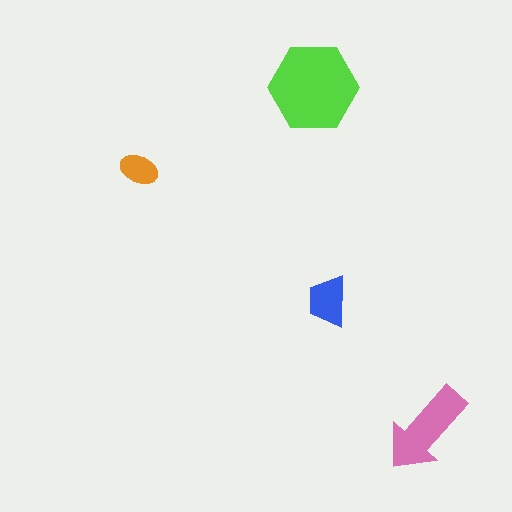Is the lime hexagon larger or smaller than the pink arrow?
Larger.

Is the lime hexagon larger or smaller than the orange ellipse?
Larger.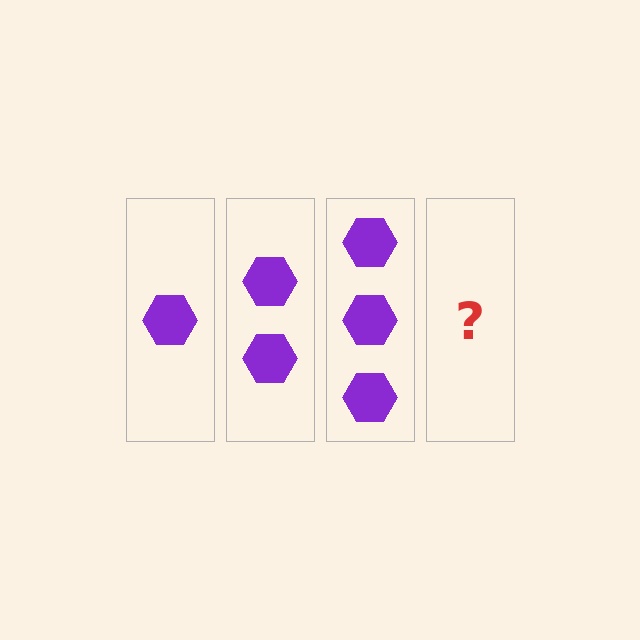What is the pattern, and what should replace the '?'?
The pattern is that each step adds one more hexagon. The '?' should be 4 hexagons.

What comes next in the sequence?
The next element should be 4 hexagons.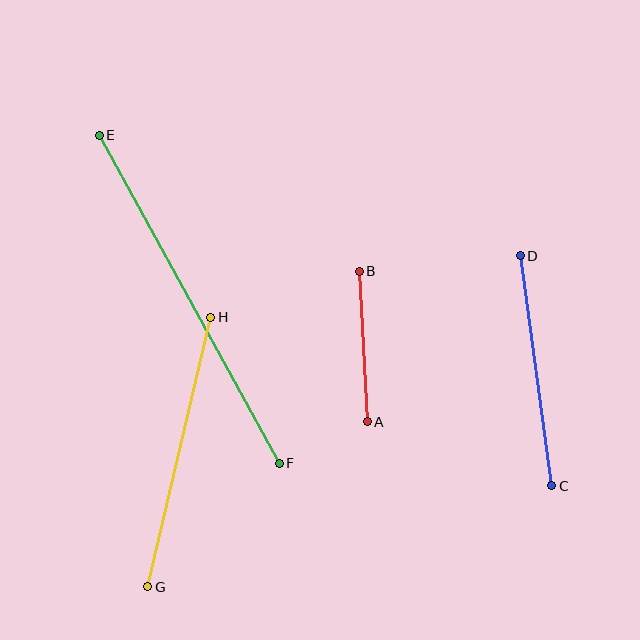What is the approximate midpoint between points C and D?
The midpoint is at approximately (536, 371) pixels.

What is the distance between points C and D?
The distance is approximately 232 pixels.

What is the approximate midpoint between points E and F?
The midpoint is at approximately (189, 299) pixels.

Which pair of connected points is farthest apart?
Points E and F are farthest apart.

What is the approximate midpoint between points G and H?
The midpoint is at approximately (179, 452) pixels.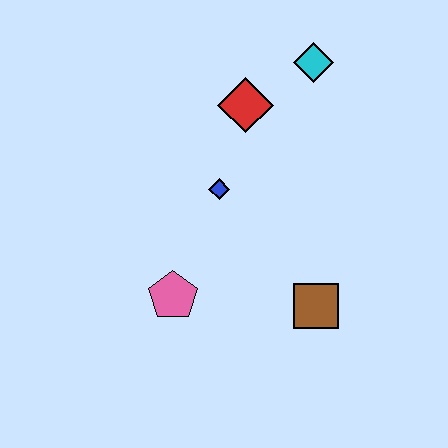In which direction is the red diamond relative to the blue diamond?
The red diamond is above the blue diamond.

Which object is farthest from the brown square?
The cyan diamond is farthest from the brown square.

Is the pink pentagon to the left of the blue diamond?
Yes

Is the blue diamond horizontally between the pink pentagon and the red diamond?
Yes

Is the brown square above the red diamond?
No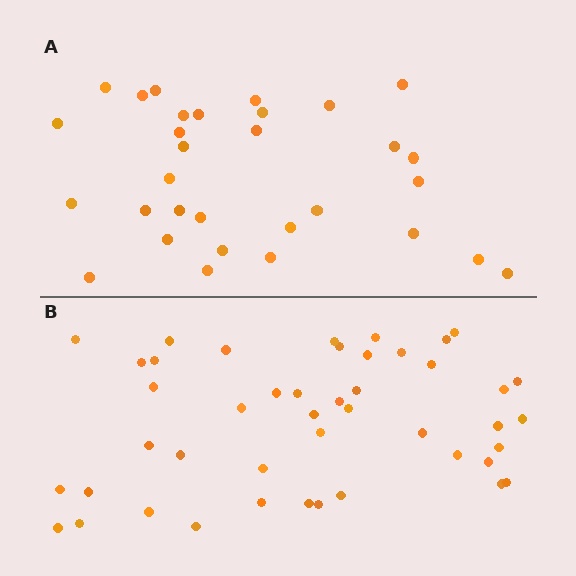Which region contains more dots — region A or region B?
Region B (the bottom region) has more dots.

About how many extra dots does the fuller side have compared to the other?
Region B has approximately 15 more dots than region A.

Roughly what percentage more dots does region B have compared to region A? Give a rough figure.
About 45% more.